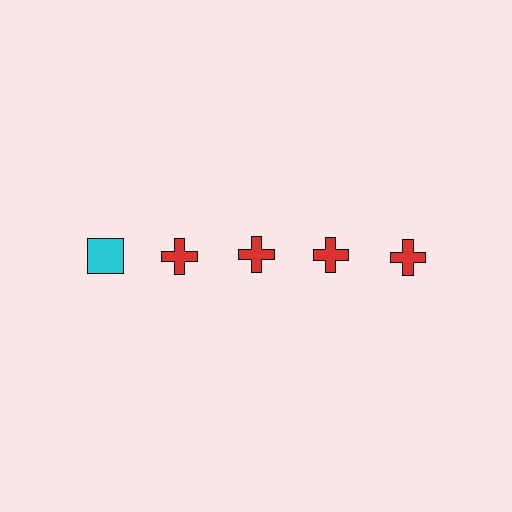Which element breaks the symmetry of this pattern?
The cyan square in the top row, leftmost column breaks the symmetry. All other shapes are red crosses.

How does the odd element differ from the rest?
It differs in both color (cyan instead of red) and shape (square instead of cross).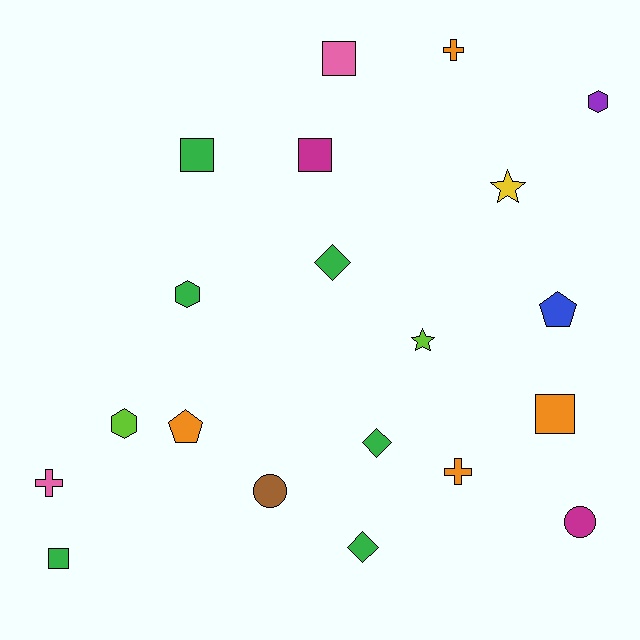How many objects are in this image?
There are 20 objects.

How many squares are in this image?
There are 5 squares.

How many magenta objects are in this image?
There are 2 magenta objects.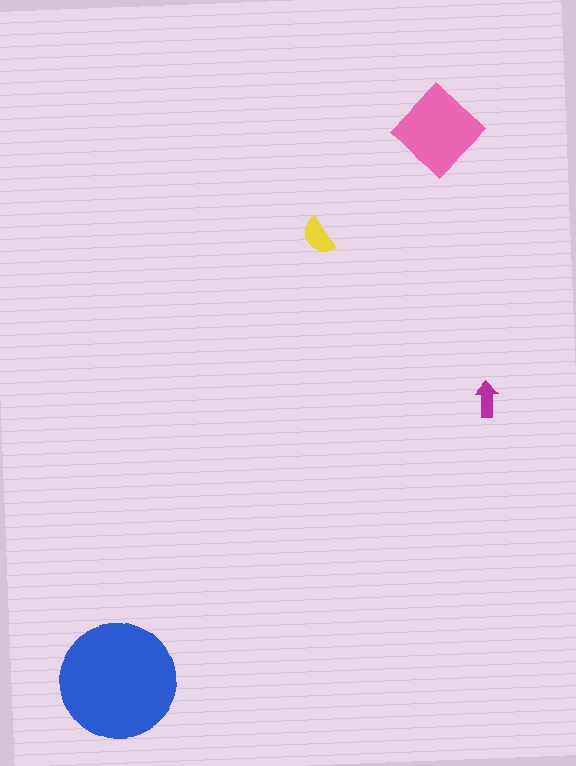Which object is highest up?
The pink diamond is topmost.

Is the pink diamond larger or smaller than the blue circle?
Smaller.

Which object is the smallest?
The magenta arrow.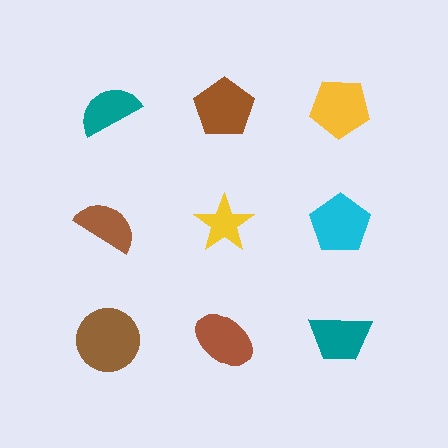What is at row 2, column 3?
A cyan pentagon.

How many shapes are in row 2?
3 shapes.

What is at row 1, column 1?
A teal semicircle.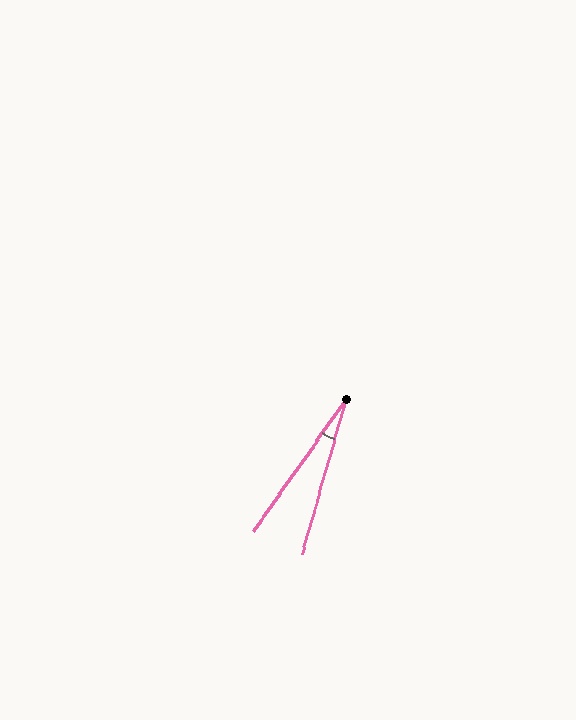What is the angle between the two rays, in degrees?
Approximately 19 degrees.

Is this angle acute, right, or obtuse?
It is acute.